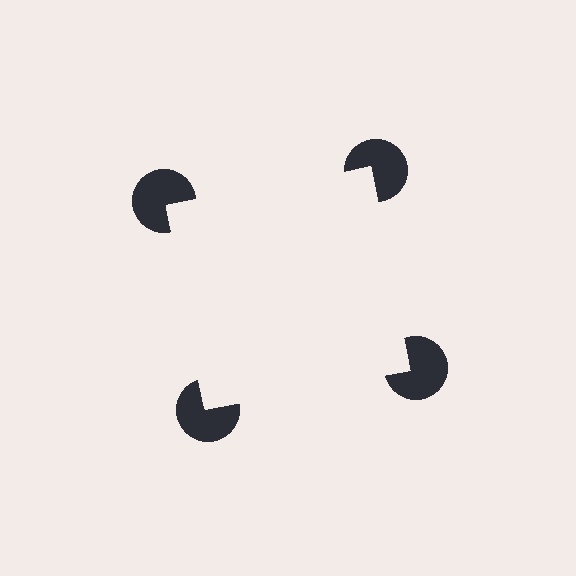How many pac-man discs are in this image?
There are 4 — one at each vertex of the illusory square.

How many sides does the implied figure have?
4 sides.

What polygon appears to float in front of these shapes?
An illusory square — its edges are inferred from the aligned wedge cuts in the pac-man discs, not physically drawn.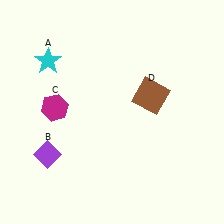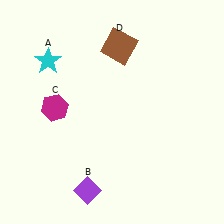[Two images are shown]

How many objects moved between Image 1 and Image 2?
2 objects moved between the two images.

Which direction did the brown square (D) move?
The brown square (D) moved up.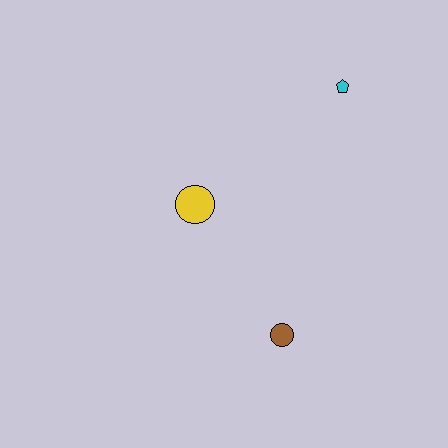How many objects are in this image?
There are 3 objects.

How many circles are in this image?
There are 2 circles.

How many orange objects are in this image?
There are no orange objects.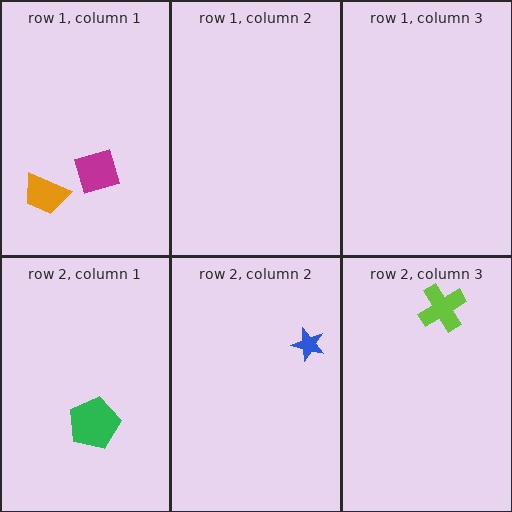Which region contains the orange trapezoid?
The row 1, column 1 region.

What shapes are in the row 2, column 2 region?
The blue star.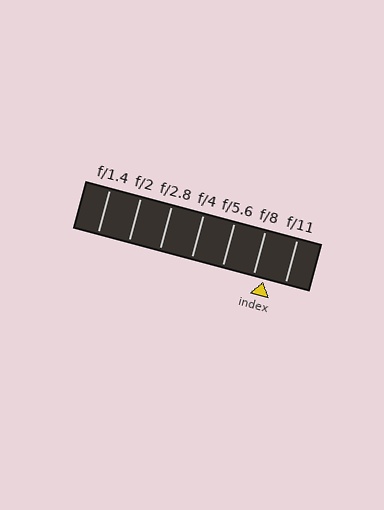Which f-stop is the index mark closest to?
The index mark is closest to f/8.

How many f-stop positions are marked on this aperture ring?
There are 7 f-stop positions marked.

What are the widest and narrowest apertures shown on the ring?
The widest aperture shown is f/1.4 and the narrowest is f/11.